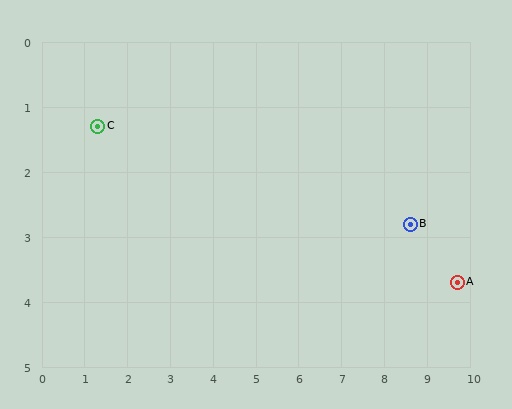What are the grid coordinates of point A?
Point A is at approximately (9.7, 3.7).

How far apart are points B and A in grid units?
Points B and A are about 1.4 grid units apart.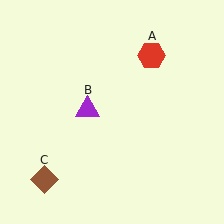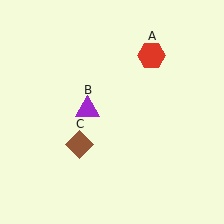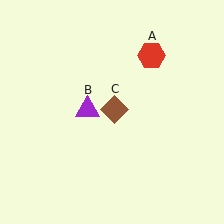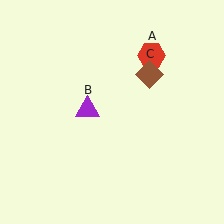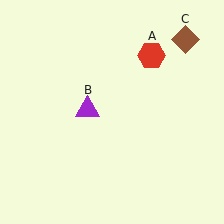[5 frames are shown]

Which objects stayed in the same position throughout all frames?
Red hexagon (object A) and purple triangle (object B) remained stationary.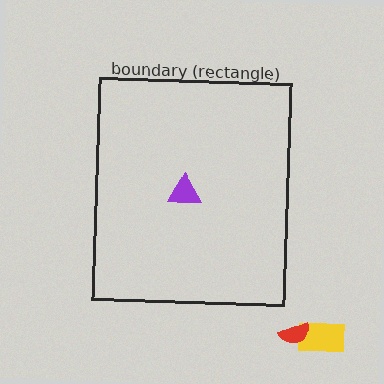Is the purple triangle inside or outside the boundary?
Inside.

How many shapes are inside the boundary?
1 inside, 2 outside.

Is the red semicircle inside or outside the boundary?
Outside.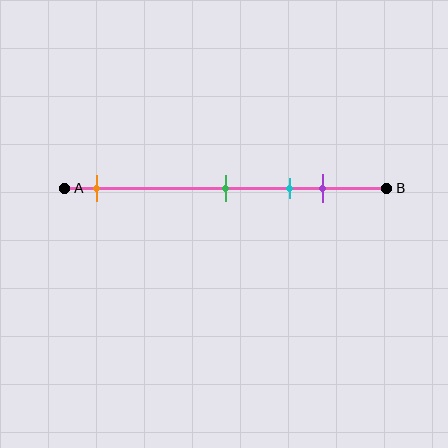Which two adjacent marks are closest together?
The cyan and purple marks are the closest adjacent pair.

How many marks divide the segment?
There are 4 marks dividing the segment.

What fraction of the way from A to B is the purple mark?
The purple mark is approximately 80% (0.8) of the way from A to B.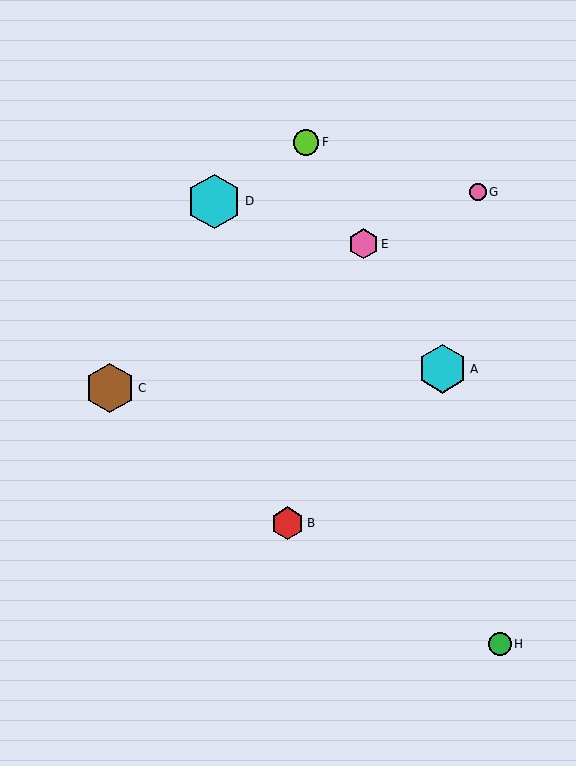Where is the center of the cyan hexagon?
The center of the cyan hexagon is at (443, 369).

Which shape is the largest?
The cyan hexagon (labeled D) is the largest.